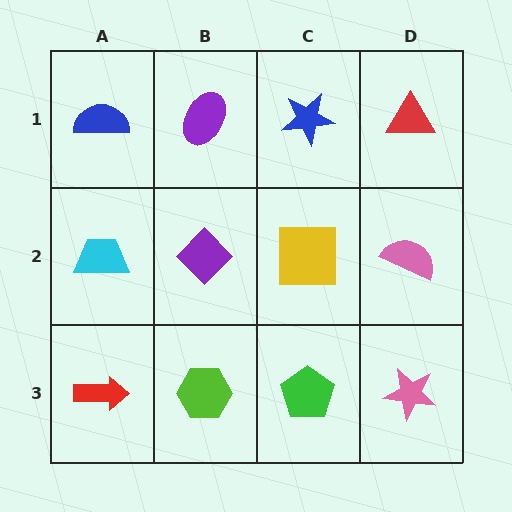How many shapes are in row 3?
4 shapes.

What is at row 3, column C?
A green pentagon.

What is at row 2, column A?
A cyan trapezoid.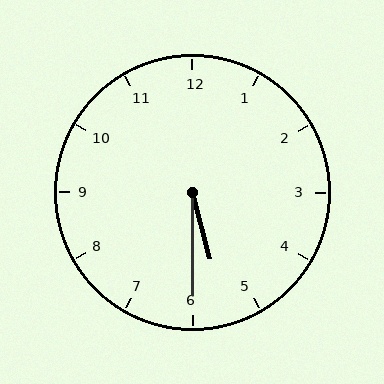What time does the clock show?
5:30.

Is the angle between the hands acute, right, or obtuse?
It is acute.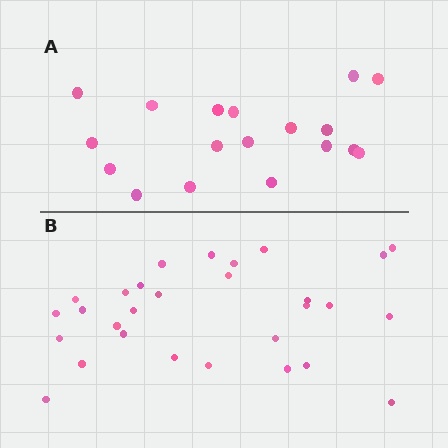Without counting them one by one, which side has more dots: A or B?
Region B (the bottom region) has more dots.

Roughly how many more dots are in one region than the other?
Region B has roughly 12 or so more dots than region A.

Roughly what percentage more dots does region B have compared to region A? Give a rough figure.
About 60% more.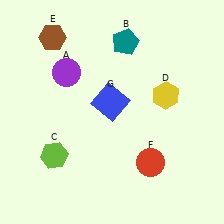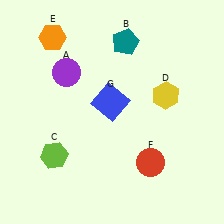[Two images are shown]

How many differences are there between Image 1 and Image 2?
There is 1 difference between the two images.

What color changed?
The hexagon (E) changed from brown in Image 1 to orange in Image 2.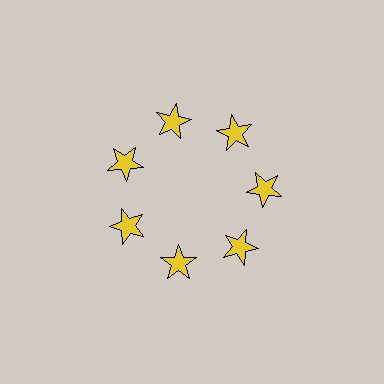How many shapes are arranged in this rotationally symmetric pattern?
There are 7 shapes, arranged in 7 groups of 1.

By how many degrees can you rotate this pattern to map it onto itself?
The pattern maps onto itself every 51 degrees of rotation.